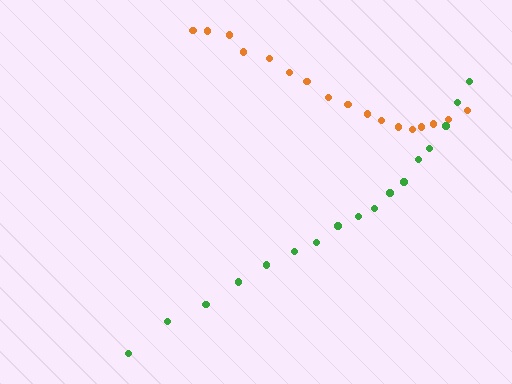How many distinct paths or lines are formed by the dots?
There are 2 distinct paths.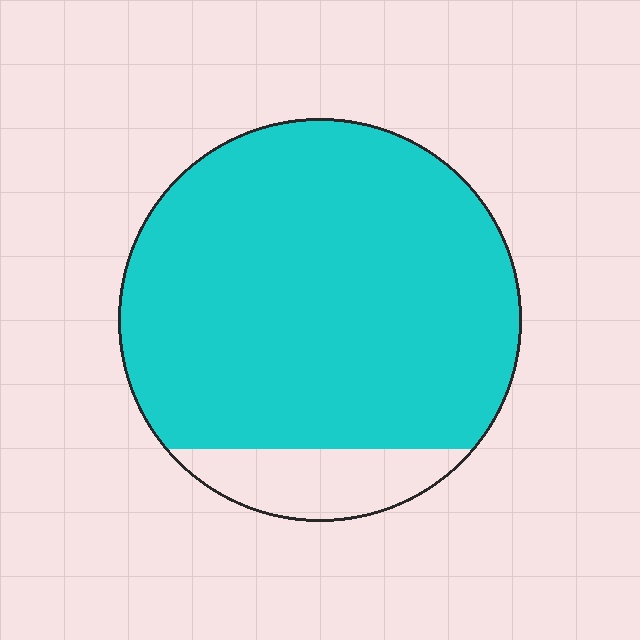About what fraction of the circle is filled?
About seven eighths (7/8).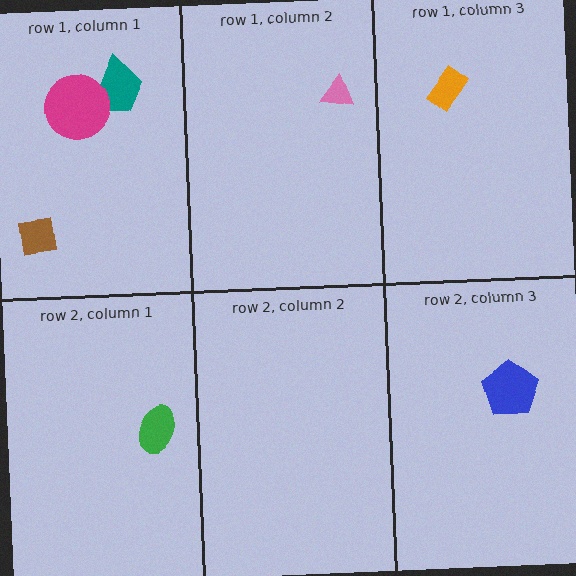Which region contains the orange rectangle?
The row 1, column 3 region.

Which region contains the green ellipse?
The row 2, column 1 region.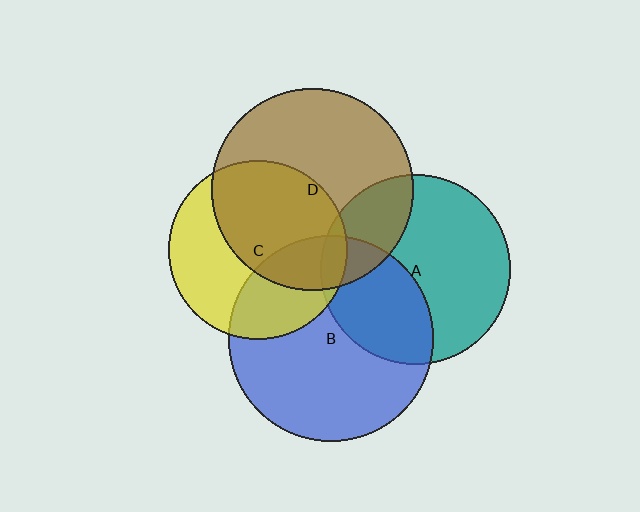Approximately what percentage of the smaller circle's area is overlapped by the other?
Approximately 35%.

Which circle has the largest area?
Circle B (blue).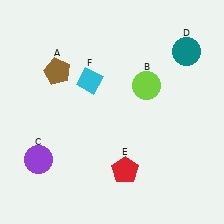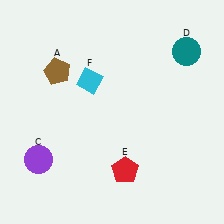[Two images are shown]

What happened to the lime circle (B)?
The lime circle (B) was removed in Image 2. It was in the top-right area of Image 1.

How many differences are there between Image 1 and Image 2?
There is 1 difference between the two images.